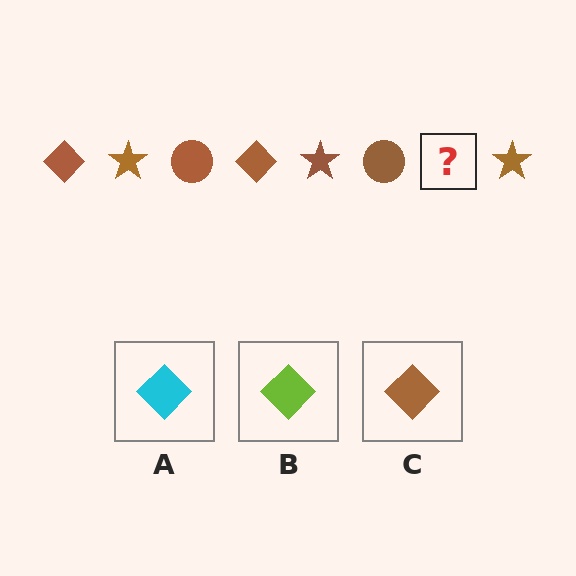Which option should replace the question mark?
Option C.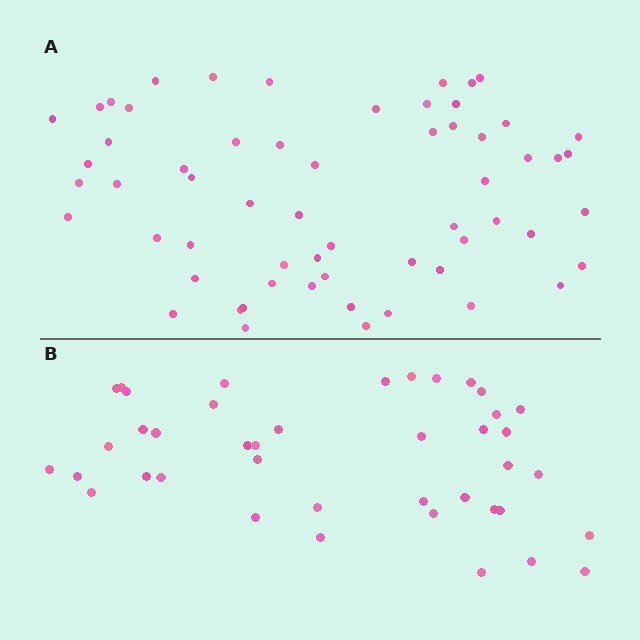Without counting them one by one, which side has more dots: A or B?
Region A (the top region) has more dots.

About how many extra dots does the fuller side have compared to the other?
Region A has approximately 20 more dots than region B.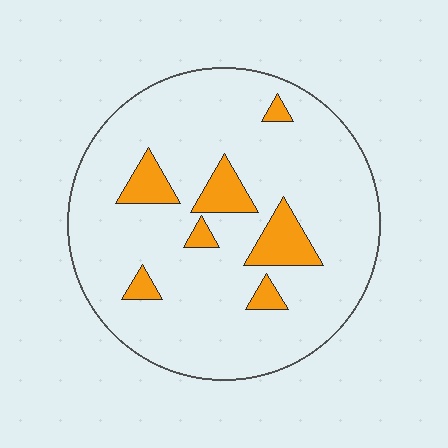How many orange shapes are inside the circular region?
7.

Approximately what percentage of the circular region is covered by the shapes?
Approximately 10%.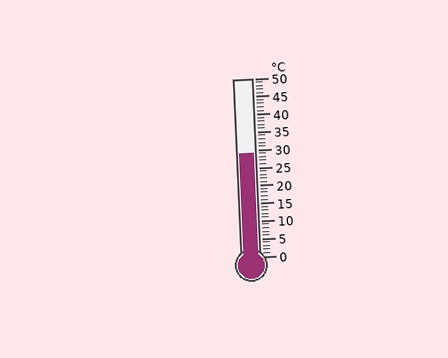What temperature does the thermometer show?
The thermometer shows approximately 29°C.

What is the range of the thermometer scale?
The thermometer scale ranges from 0°C to 50°C.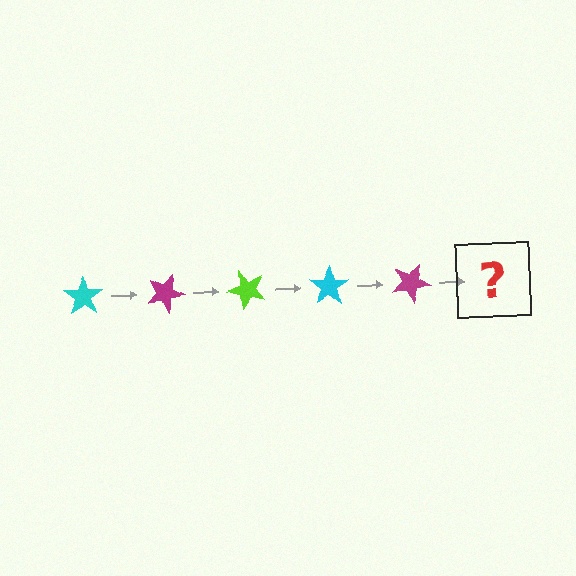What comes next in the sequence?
The next element should be a lime star, rotated 125 degrees from the start.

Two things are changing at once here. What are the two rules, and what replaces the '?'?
The two rules are that it rotates 25 degrees each step and the color cycles through cyan, magenta, and lime. The '?' should be a lime star, rotated 125 degrees from the start.